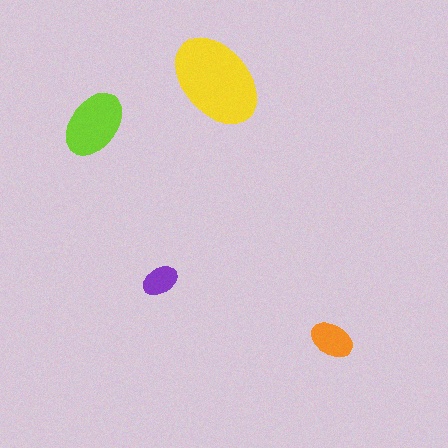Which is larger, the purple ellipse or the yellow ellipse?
The yellow one.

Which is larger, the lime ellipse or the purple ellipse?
The lime one.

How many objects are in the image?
There are 4 objects in the image.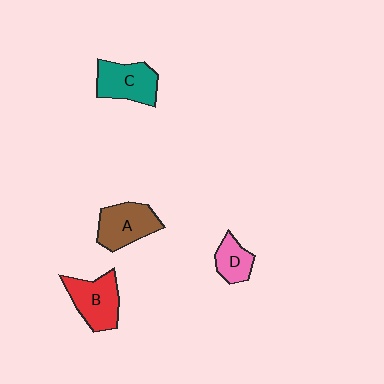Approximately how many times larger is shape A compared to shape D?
Approximately 1.7 times.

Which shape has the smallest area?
Shape D (pink).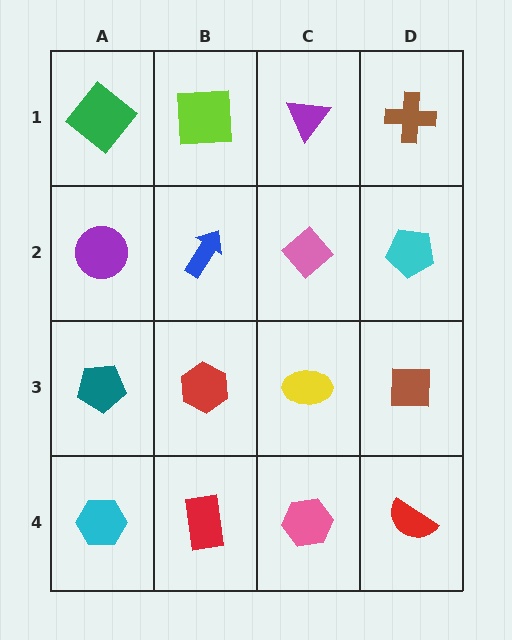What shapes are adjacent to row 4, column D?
A brown square (row 3, column D), a pink hexagon (row 4, column C).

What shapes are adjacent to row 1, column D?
A cyan pentagon (row 2, column D), a purple triangle (row 1, column C).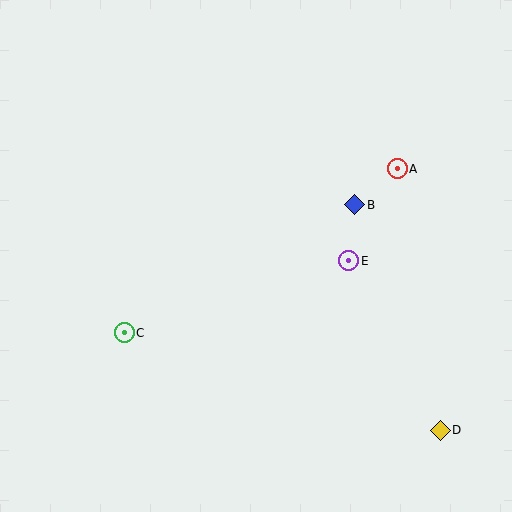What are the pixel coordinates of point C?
Point C is at (124, 333).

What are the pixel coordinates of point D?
Point D is at (440, 430).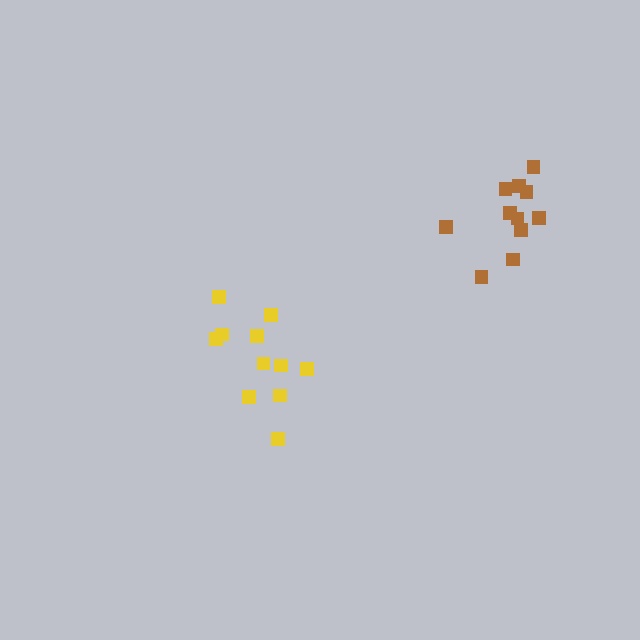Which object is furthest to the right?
The brown cluster is rightmost.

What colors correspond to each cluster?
The clusters are colored: brown, yellow.